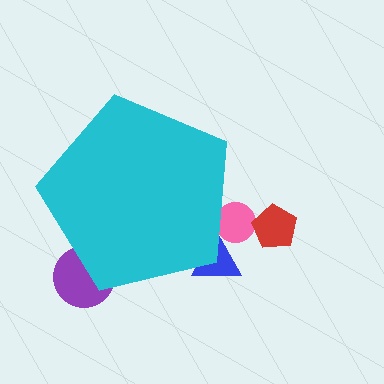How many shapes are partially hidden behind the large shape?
3 shapes are partially hidden.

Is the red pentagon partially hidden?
No, the red pentagon is fully visible.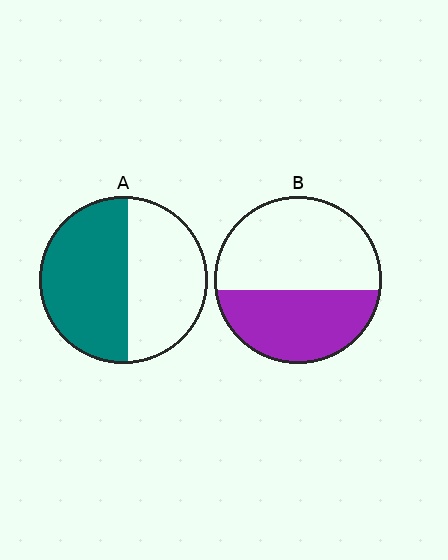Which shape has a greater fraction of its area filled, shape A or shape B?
Shape A.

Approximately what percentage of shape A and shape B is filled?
A is approximately 55% and B is approximately 40%.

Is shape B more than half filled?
No.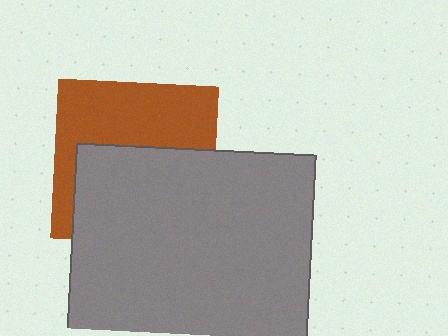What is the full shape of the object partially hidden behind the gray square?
The partially hidden object is a brown square.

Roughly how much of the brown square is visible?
About half of it is visible (roughly 47%).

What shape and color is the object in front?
The object in front is a gray square.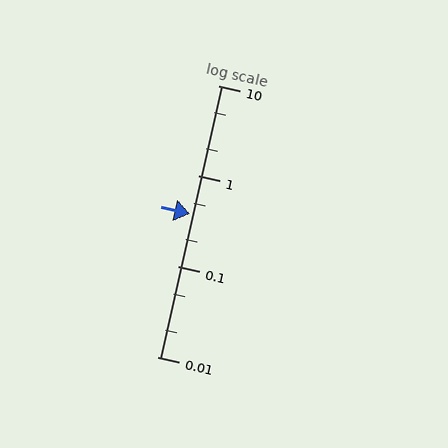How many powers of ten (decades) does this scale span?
The scale spans 3 decades, from 0.01 to 10.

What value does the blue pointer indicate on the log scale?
The pointer indicates approximately 0.38.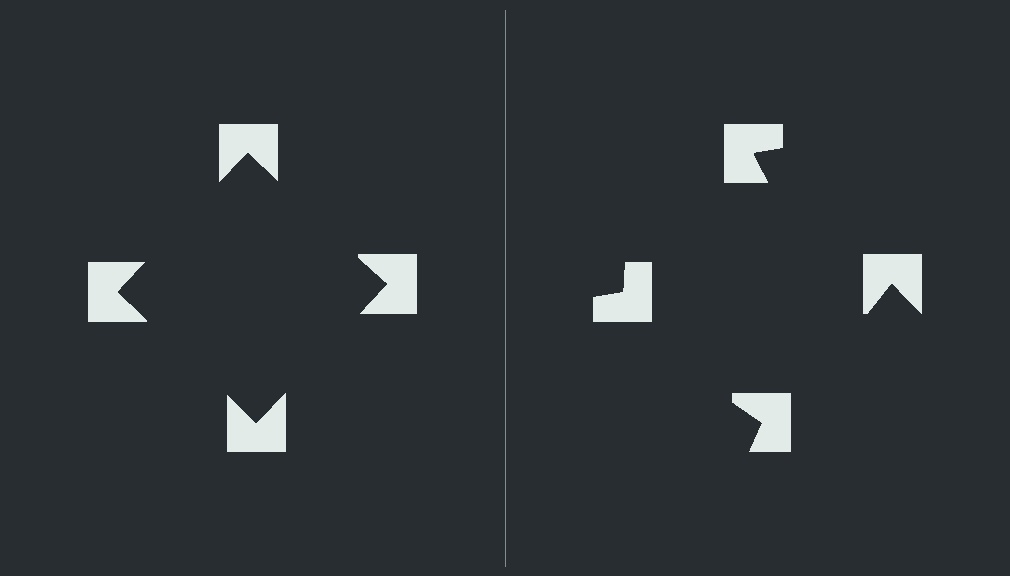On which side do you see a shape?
An illusory square appears on the left side. On the right side the wedge cuts are rotated, so no coherent shape forms.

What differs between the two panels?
The notched squares are positioned identically on both sides; only the wedge orientations differ. On the left they align to a square; on the right they are misaligned.